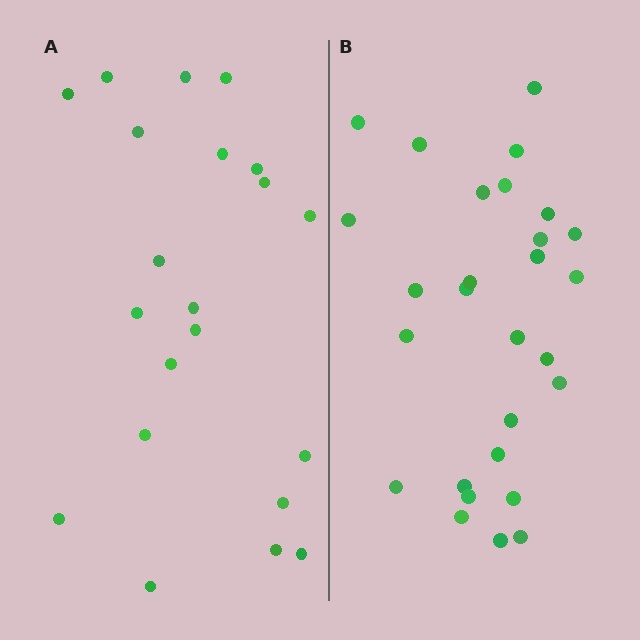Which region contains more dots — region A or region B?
Region B (the right region) has more dots.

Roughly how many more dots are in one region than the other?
Region B has roughly 8 or so more dots than region A.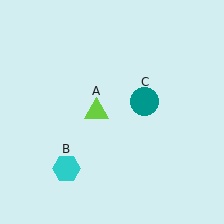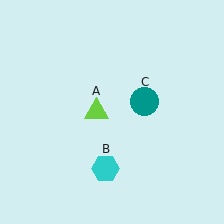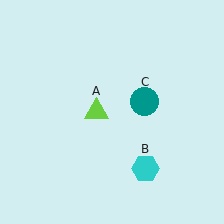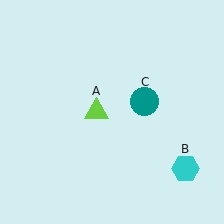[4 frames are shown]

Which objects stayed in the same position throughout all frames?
Lime triangle (object A) and teal circle (object C) remained stationary.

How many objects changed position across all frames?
1 object changed position: cyan hexagon (object B).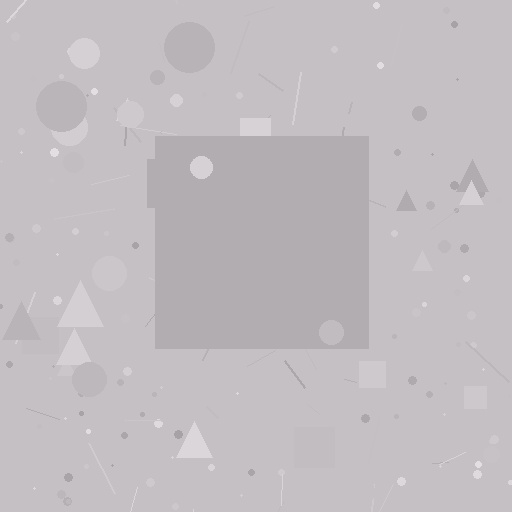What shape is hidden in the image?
A square is hidden in the image.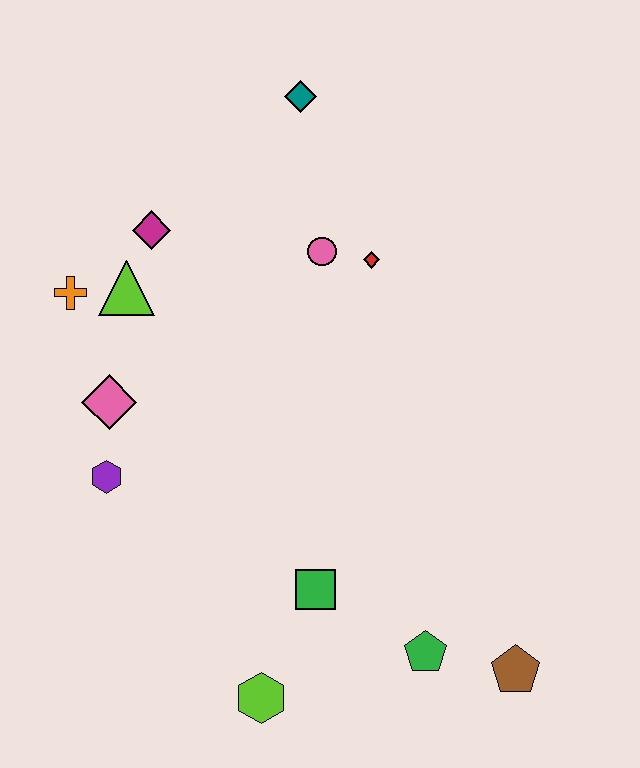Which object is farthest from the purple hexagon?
The brown pentagon is farthest from the purple hexagon.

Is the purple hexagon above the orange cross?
No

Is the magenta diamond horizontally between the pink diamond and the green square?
Yes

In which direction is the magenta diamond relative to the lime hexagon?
The magenta diamond is above the lime hexagon.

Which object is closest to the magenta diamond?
The lime triangle is closest to the magenta diamond.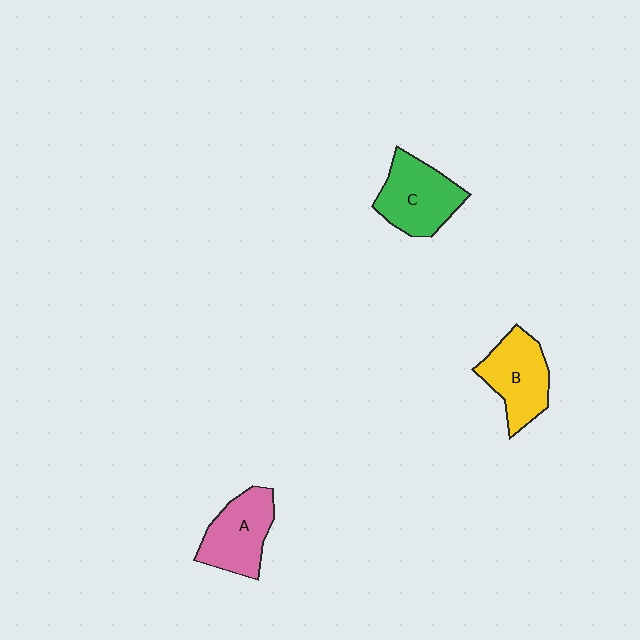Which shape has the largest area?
Shape C (green).